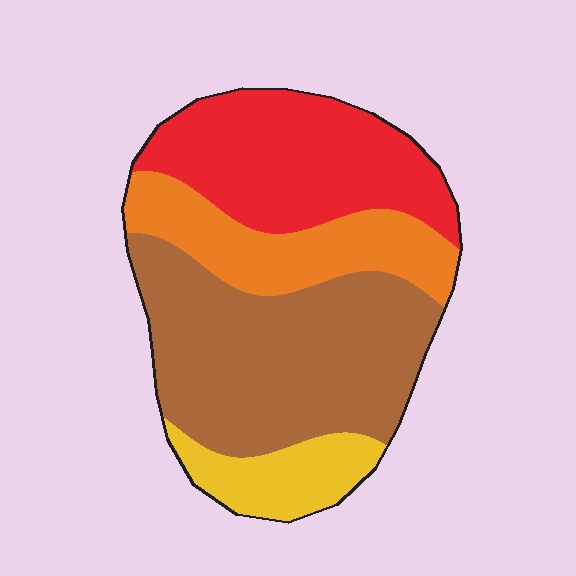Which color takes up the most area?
Brown, at roughly 40%.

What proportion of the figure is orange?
Orange covers 19% of the figure.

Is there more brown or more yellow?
Brown.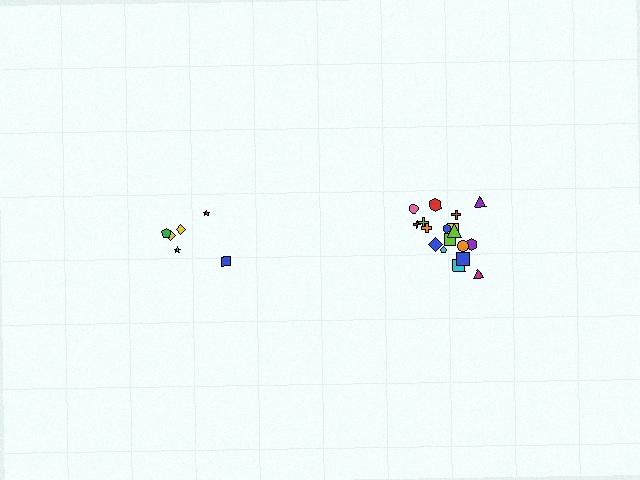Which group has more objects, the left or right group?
The right group.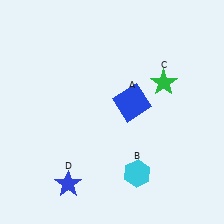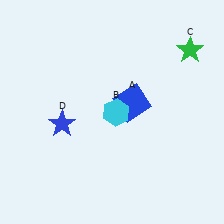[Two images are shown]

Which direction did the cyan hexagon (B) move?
The cyan hexagon (B) moved up.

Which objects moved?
The objects that moved are: the cyan hexagon (B), the green star (C), the blue star (D).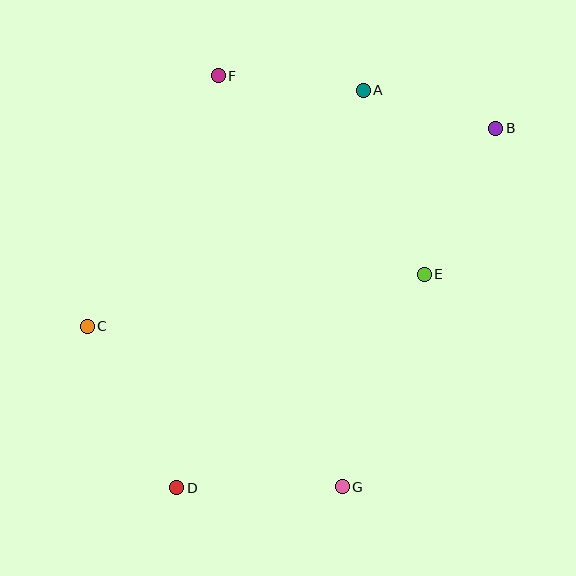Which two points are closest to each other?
Points A and B are closest to each other.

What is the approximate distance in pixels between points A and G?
The distance between A and G is approximately 397 pixels.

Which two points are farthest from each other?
Points B and D are farthest from each other.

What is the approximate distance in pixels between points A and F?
The distance between A and F is approximately 145 pixels.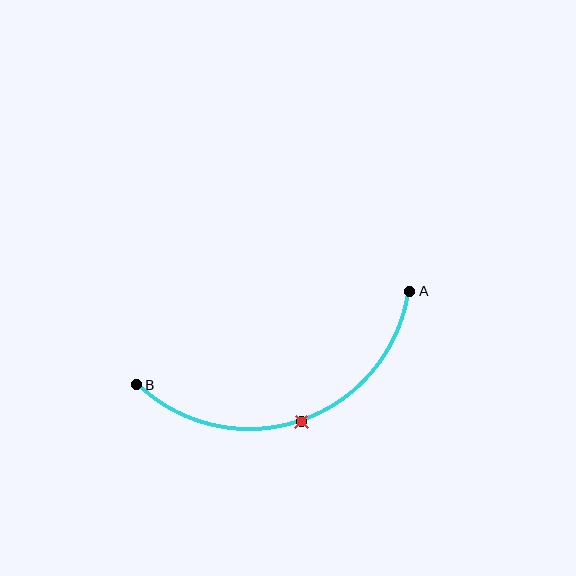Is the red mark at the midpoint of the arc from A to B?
Yes. The red mark lies on the arc at equal arc-length from both A and B — it is the arc midpoint.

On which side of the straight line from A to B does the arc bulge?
The arc bulges below the straight line connecting A and B.